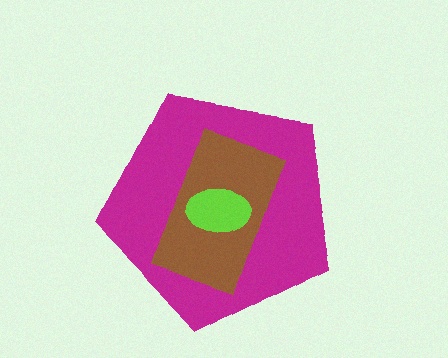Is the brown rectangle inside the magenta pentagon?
Yes.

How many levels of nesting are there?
3.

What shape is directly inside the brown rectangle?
The lime ellipse.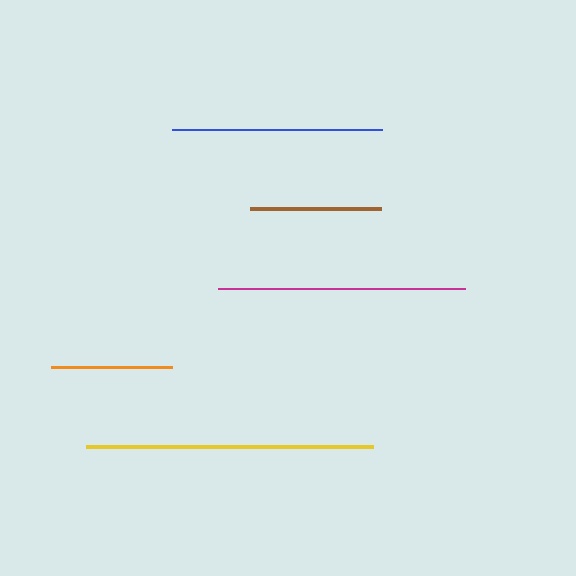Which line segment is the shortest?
The orange line is the shortest at approximately 121 pixels.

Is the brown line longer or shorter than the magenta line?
The magenta line is longer than the brown line.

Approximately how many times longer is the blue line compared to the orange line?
The blue line is approximately 1.7 times the length of the orange line.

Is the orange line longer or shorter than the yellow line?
The yellow line is longer than the orange line.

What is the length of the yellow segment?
The yellow segment is approximately 288 pixels long.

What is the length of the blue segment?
The blue segment is approximately 210 pixels long.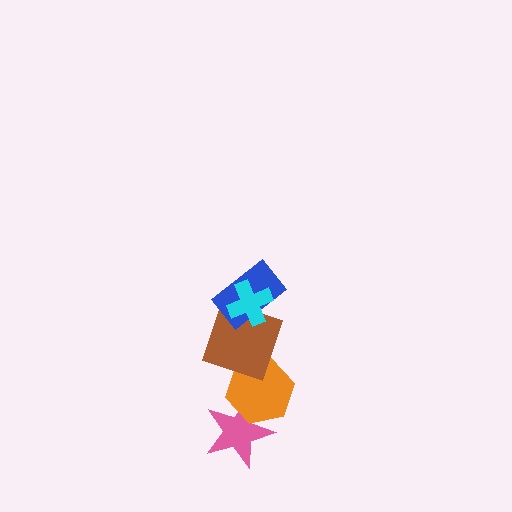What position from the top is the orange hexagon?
The orange hexagon is 4th from the top.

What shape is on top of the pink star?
The orange hexagon is on top of the pink star.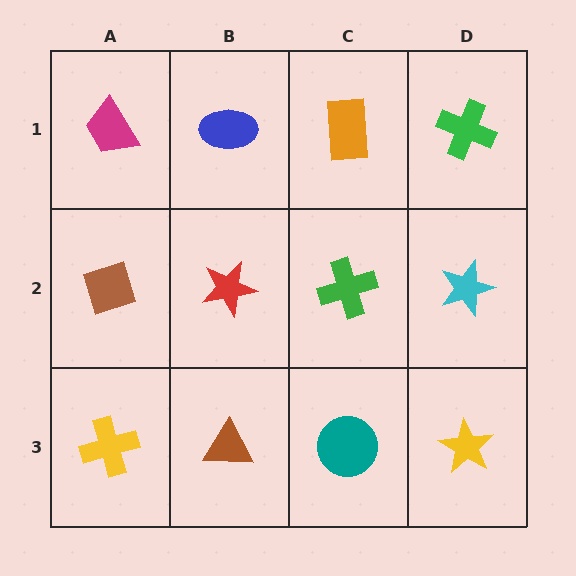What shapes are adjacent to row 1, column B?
A red star (row 2, column B), a magenta trapezoid (row 1, column A), an orange rectangle (row 1, column C).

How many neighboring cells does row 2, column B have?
4.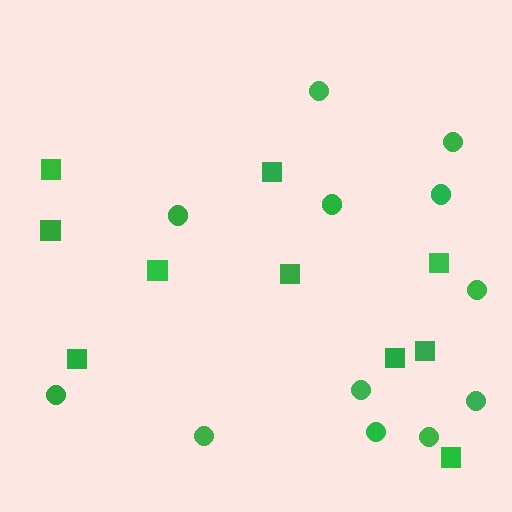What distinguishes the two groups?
There are 2 groups: one group of squares (10) and one group of circles (12).